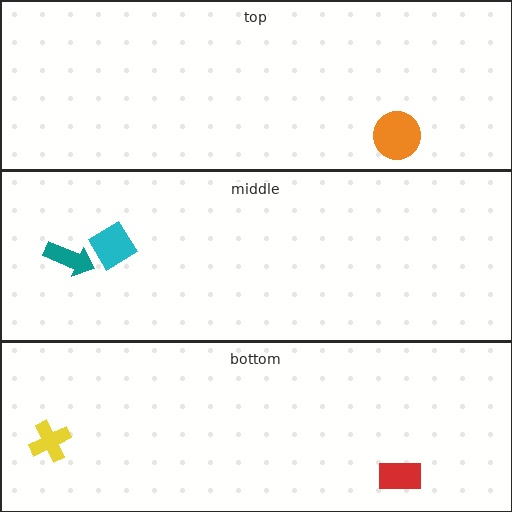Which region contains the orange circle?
The top region.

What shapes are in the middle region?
The cyan diamond, the teal arrow.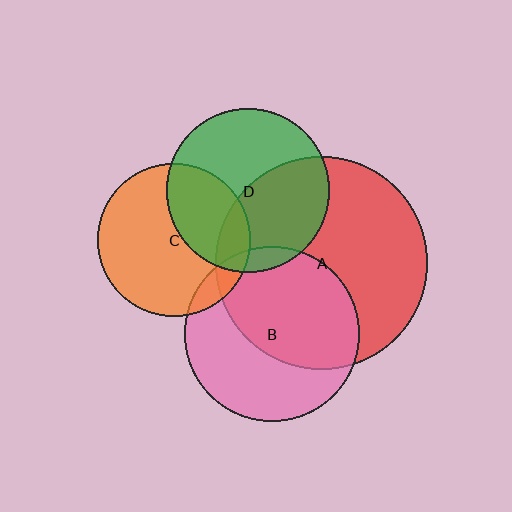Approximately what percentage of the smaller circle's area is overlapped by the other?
Approximately 15%.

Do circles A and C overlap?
Yes.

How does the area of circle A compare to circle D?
Approximately 1.7 times.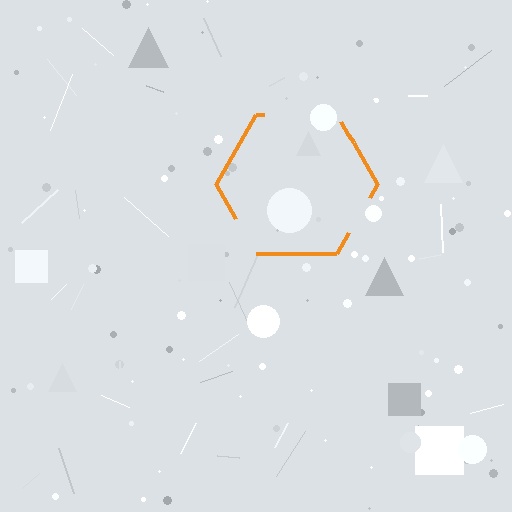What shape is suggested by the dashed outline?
The dashed outline suggests a hexagon.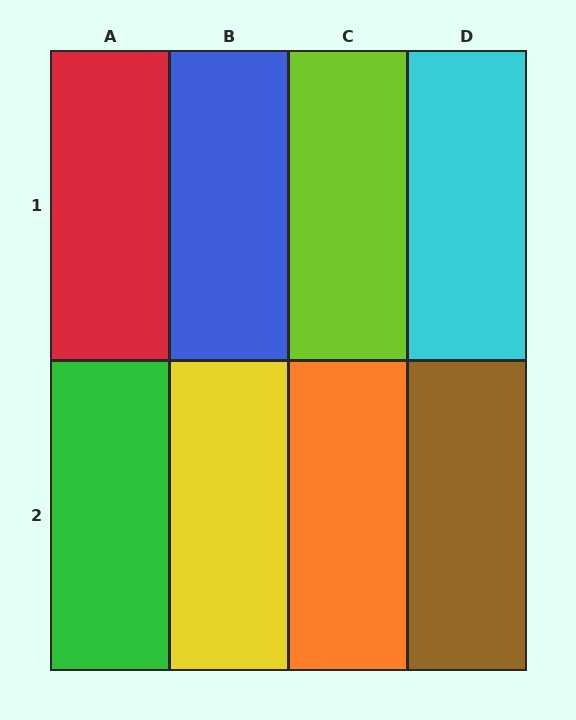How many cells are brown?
1 cell is brown.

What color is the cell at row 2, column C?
Orange.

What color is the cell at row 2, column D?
Brown.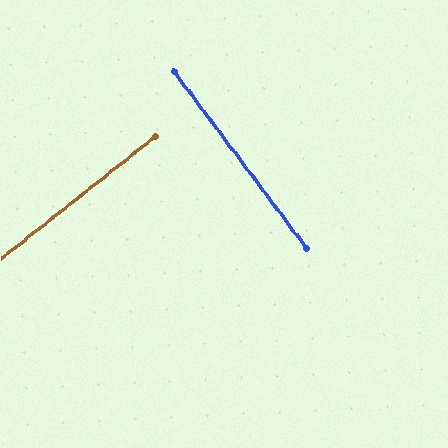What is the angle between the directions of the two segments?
Approximately 89 degrees.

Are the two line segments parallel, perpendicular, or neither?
Perpendicular — they meet at approximately 89°.